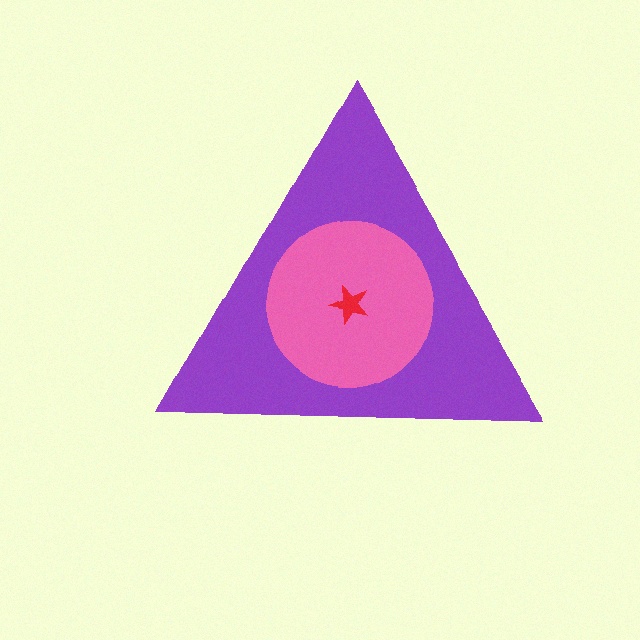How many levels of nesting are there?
3.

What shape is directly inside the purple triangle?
The pink circle.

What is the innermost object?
The red star.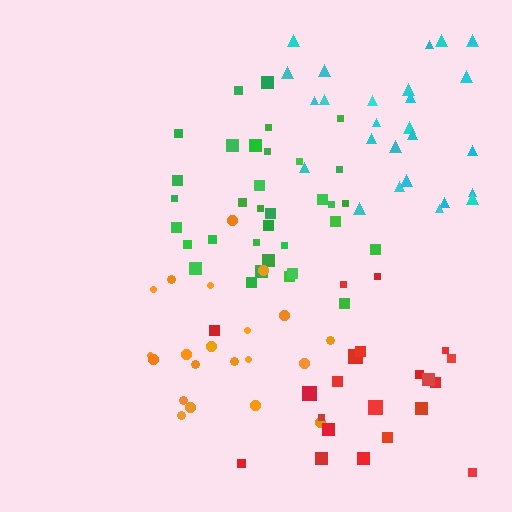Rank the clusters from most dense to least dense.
green, cyan, orange, red.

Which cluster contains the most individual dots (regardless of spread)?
Green (34).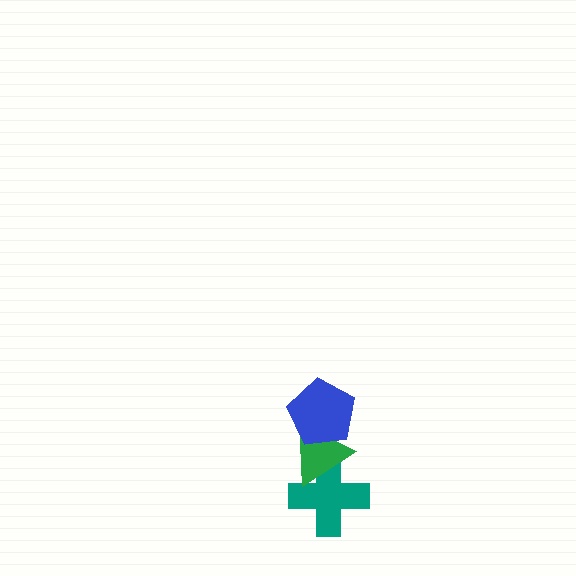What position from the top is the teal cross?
The teal cross is 3rd from the top.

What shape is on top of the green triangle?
The blue pentagon is on top of the green triangle.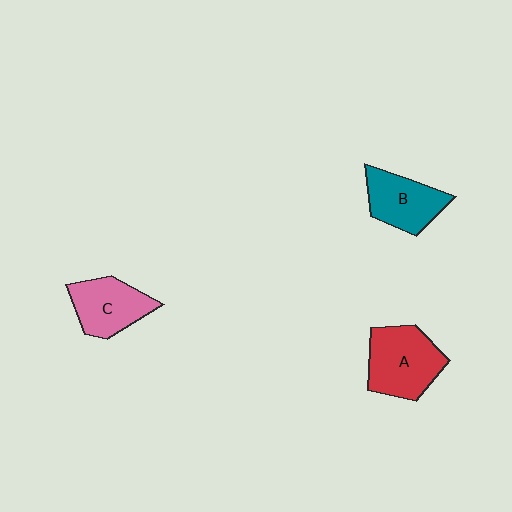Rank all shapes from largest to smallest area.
From largest to smallest: A (red), C (pink), B (teal).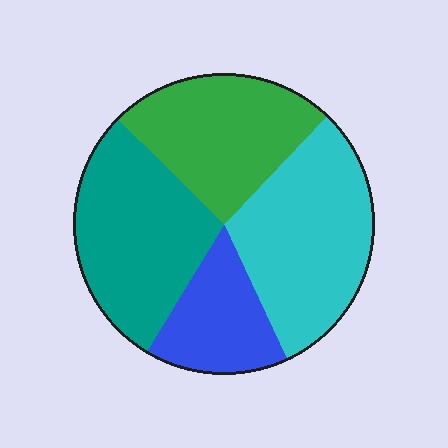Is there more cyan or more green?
Cyan.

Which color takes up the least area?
Blue, at roughly 15%.